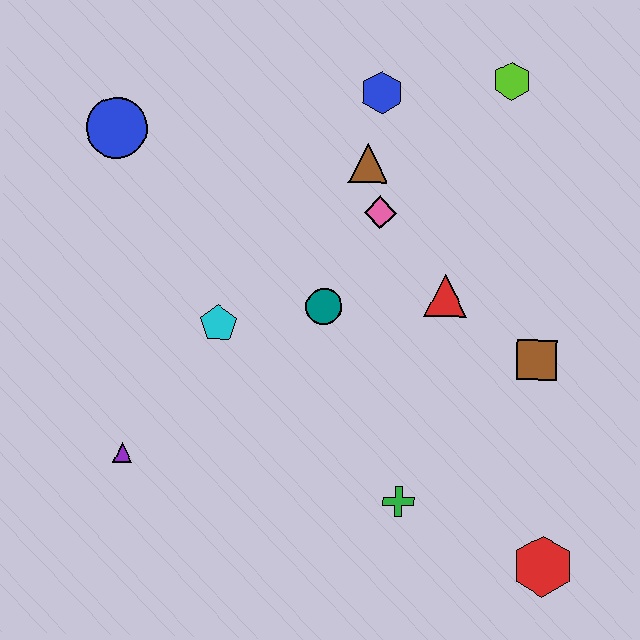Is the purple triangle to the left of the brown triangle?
Yes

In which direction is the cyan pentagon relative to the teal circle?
The cyan pentagon is to the left of the teal circle.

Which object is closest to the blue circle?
The cyan pentagon is closest to the blue circle.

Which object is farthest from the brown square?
The blue circle is farthest from the brown square.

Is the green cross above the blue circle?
No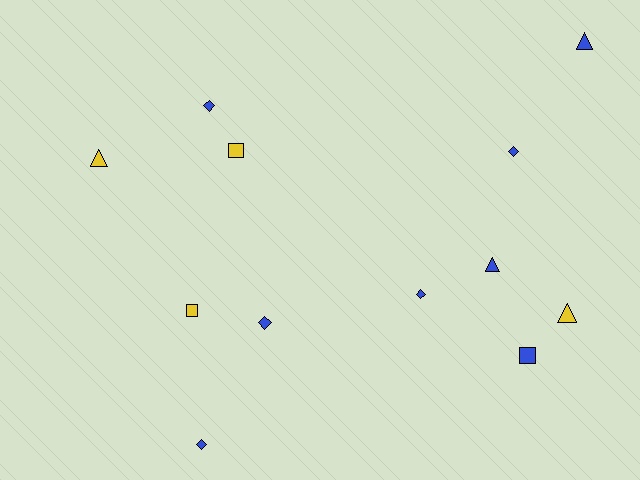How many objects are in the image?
There are 12 objects.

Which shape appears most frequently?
Diamond, with 5 objects.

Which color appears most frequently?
Blue, with 8 objects.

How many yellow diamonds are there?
There are no yellow diamonds.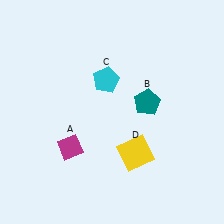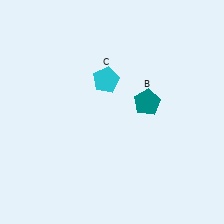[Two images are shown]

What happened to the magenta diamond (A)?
The magenta diamond (A) was removed in Image 2. It was in the bottom-left area of Image 1.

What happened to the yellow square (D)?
The yellow square (D) was removed in Image 2. It was in the bottom-right area of Image 1.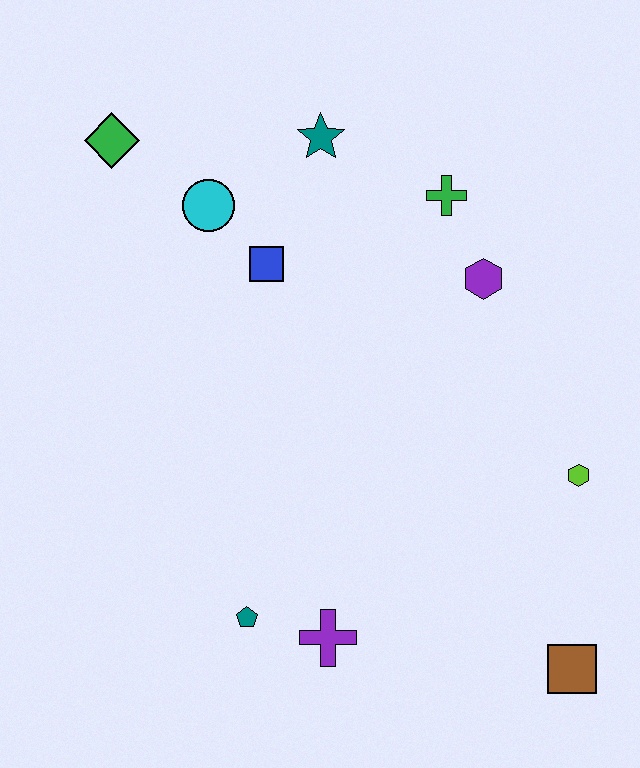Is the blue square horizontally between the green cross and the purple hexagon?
No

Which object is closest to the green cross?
The purple hexagon is closest to the green cross.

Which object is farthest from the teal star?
The brown square is farthest from the teal star.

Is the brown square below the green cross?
Yes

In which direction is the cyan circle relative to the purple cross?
The cyan circle is above the purple cross.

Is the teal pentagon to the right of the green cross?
No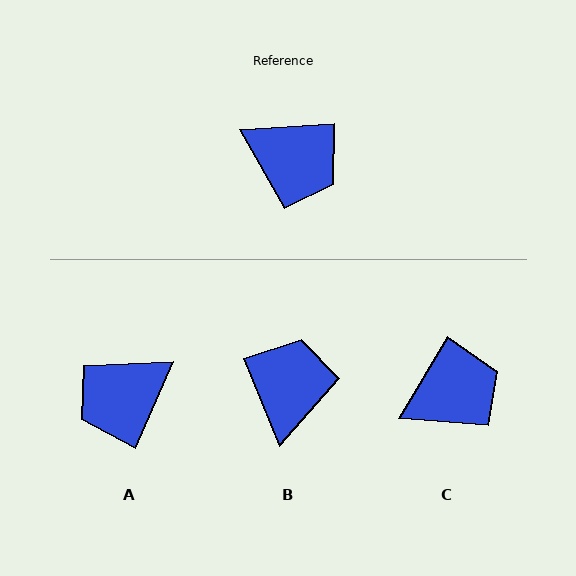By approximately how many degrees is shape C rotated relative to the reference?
Approximately 56 degrees counter-clockwise.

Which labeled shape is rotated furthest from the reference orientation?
A, about 117 degrees away.